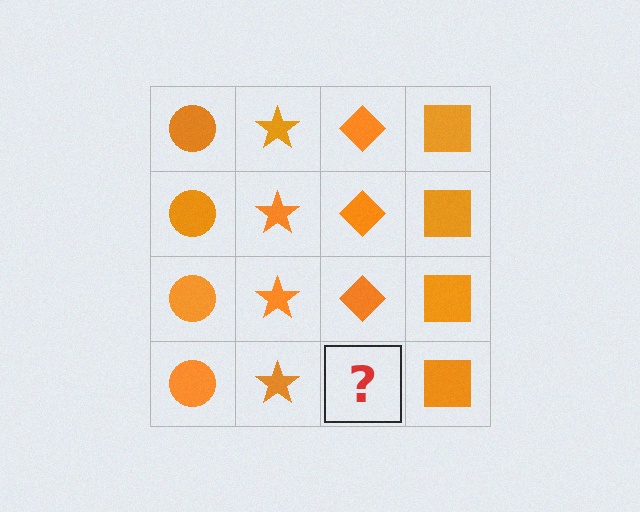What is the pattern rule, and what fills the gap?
The rule is that each column has a consistent shape. The gap should be filled with an orange diamond.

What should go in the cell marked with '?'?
The missing cell should contain an orange diamond.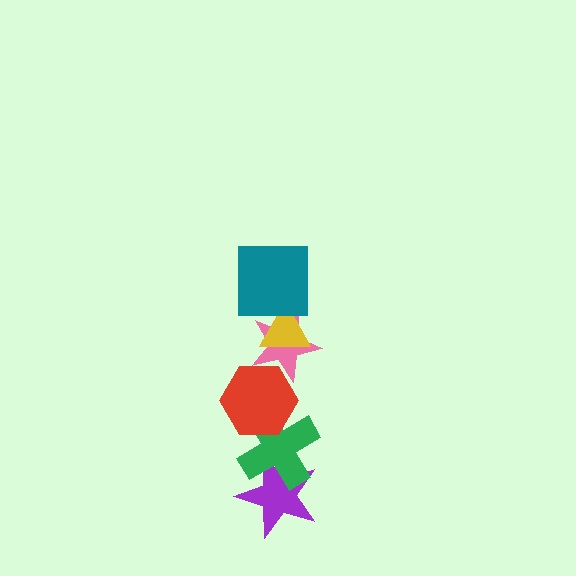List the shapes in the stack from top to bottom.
From top to bottom: the teal square, the yellow triangle, the pink star, the red hexagon, the green cross, the purple star.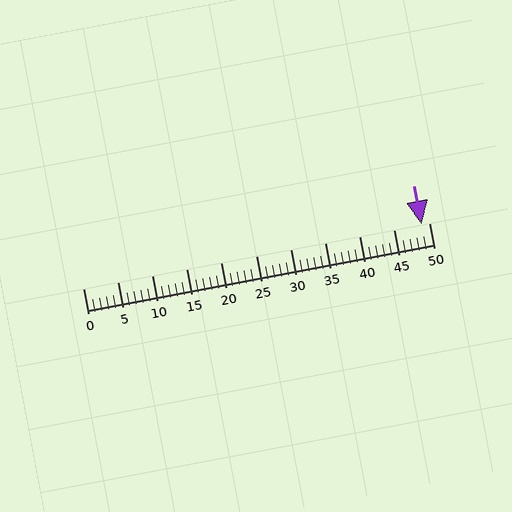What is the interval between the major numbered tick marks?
The major tick marks are spaced 5 units apart.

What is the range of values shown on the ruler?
The ruler shows values from 0 to 50.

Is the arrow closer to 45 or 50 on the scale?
The arrow is closer to 50.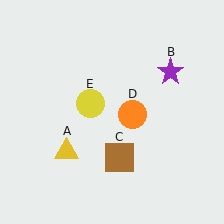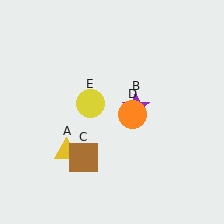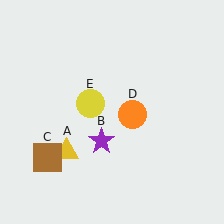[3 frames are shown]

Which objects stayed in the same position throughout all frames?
Yellow triangle (object A) and orange circle (object D) and yellow circle (object E) remained stationary.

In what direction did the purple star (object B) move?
The purple star (object B) moved down and to the left.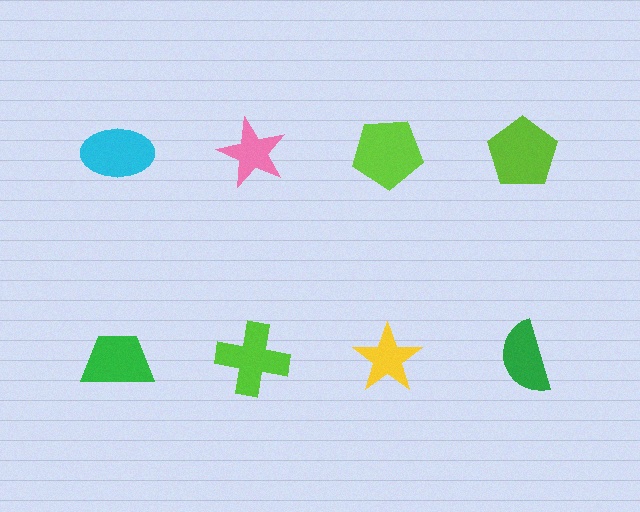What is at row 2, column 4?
A green semicircle.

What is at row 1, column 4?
A lime pentagon.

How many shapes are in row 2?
4 shapes.